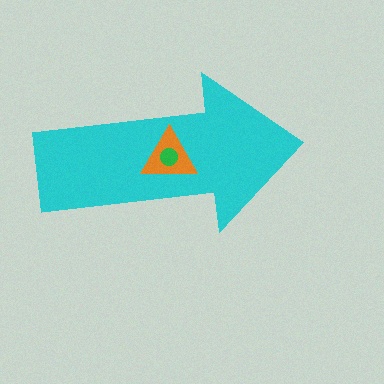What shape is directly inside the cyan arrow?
The orange triangle.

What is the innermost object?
The green circle.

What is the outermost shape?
The cyan arrow.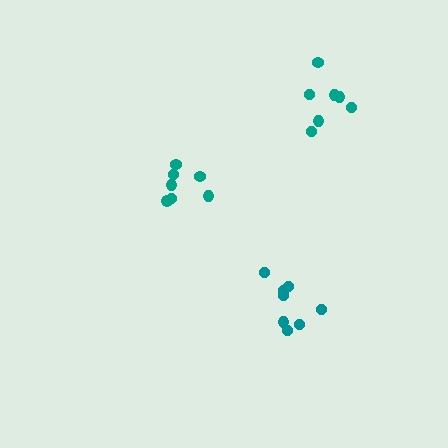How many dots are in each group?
Group 1: 7 dots, Group 2: 8 dots, Group 3: 7 dots (22 total).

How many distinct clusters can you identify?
There are 3 distinct clusters.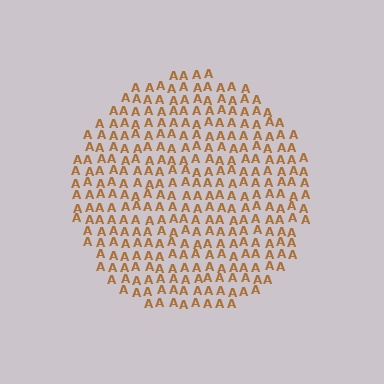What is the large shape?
The large shape is a circle.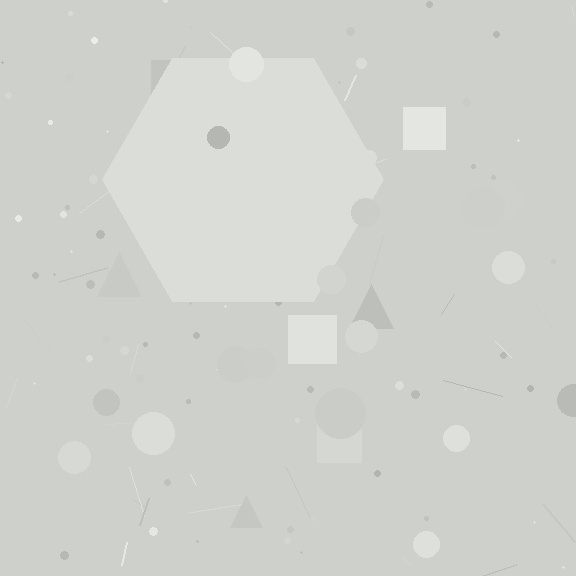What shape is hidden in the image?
A hexagon is hidden in the image.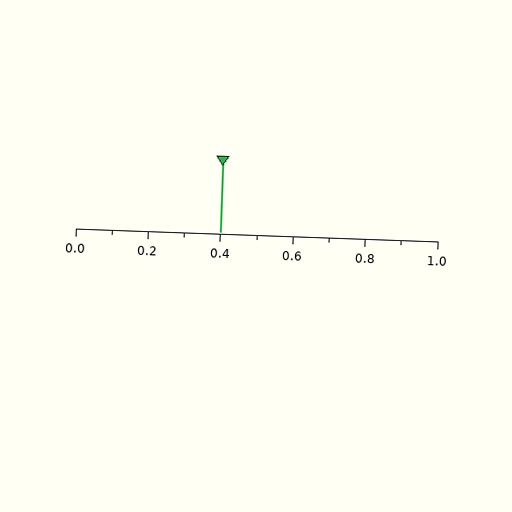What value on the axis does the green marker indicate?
The marker indicates approximately 0.4.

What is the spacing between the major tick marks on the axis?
The major ticks are spaced 0.2 apart.